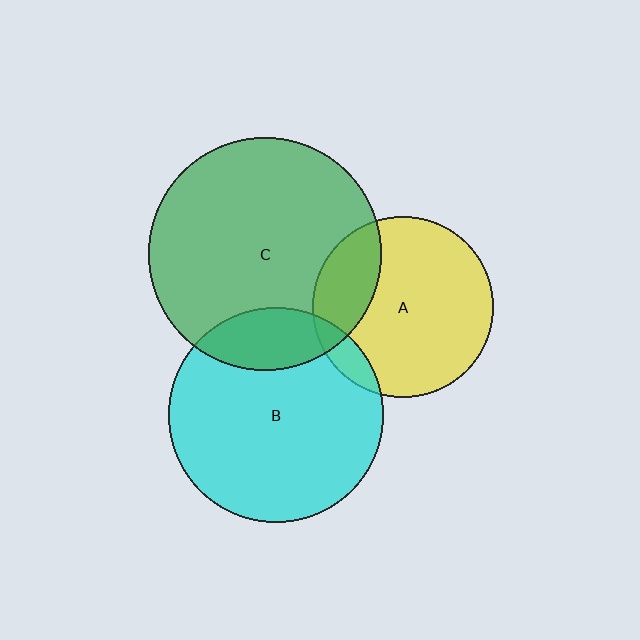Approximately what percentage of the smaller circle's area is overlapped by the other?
Approximately 25%.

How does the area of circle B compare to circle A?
Approximately 1.4 times.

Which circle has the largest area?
Circle C (green).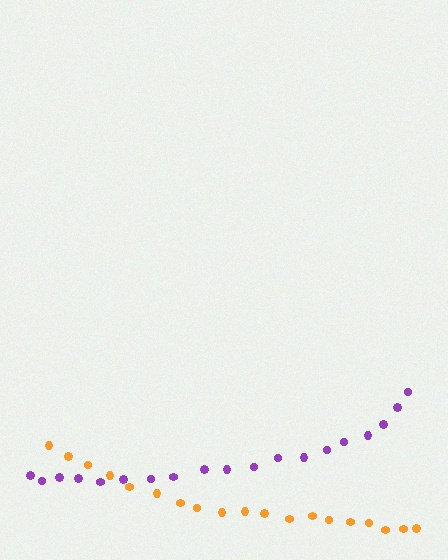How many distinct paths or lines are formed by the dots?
There are 2 distinct paths.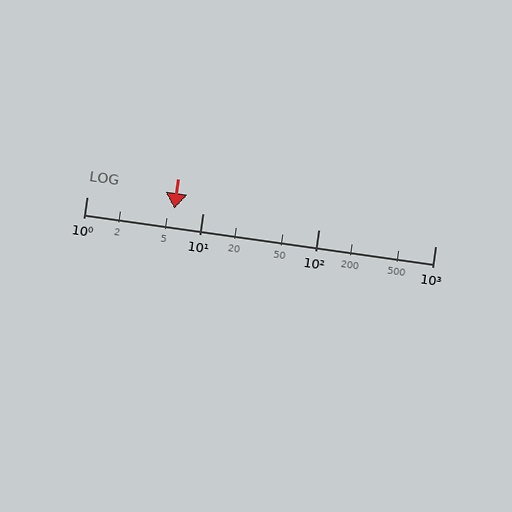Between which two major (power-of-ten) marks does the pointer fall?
The pointer is between 1 and 10.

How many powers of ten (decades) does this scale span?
The scale spans 3 decades, from 1 to 1000.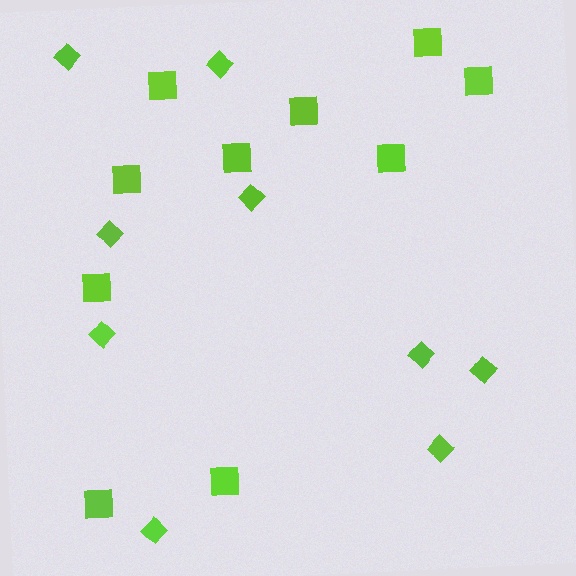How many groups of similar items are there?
There are 2 groups: one group of diamonds (9) and one group of squares (10).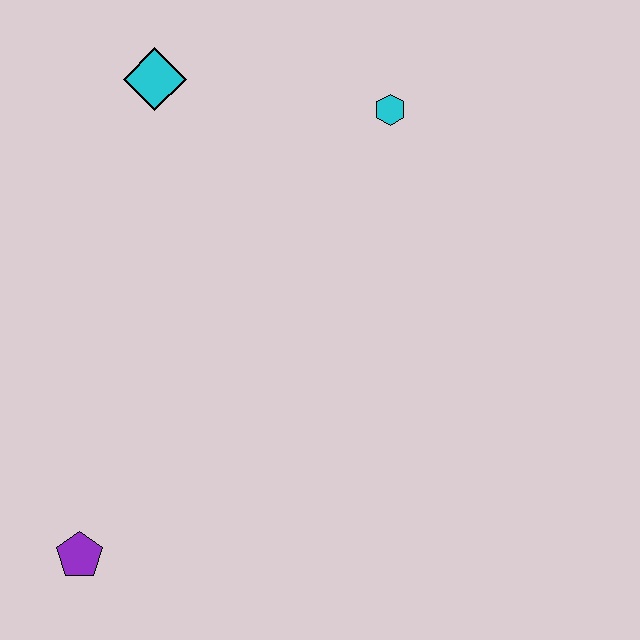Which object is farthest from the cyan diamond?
The purple pentagon is farthest from the cyan diamond.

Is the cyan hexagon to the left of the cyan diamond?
No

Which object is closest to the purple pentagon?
The cyan diamond is closest to the purple pentagon.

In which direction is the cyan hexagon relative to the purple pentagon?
The cyan hexagon is above the purple pentagon.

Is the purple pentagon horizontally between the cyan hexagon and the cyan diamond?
No